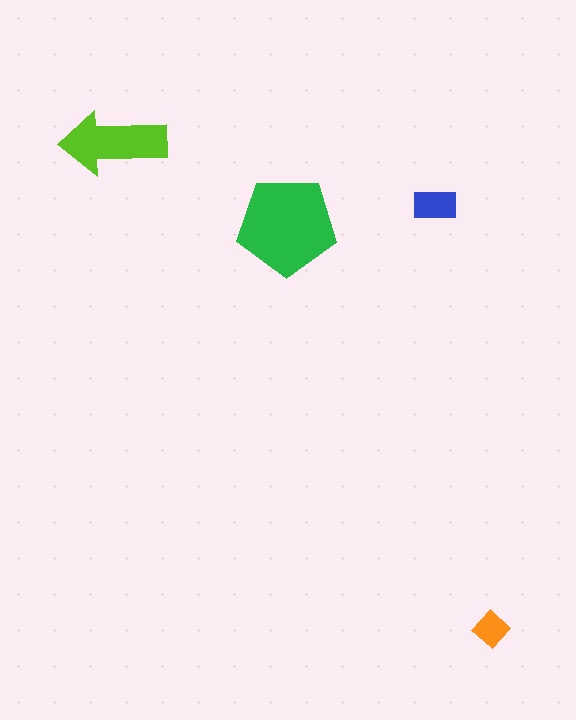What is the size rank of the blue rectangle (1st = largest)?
3rd.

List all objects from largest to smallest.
The green pentagon, the lime arrow, the blue rectangle, the orange diamond.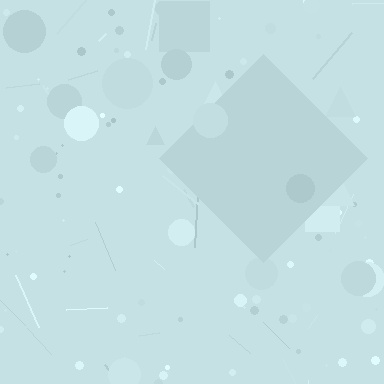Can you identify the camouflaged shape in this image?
The camouflaged shape is a diamond.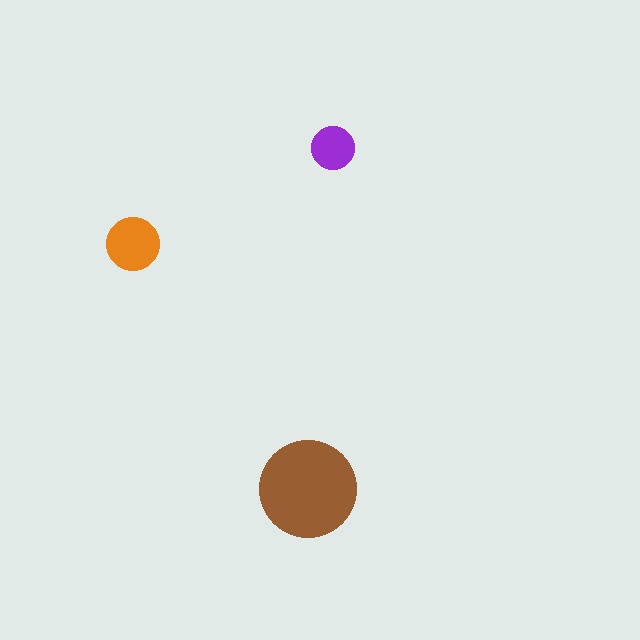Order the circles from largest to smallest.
the brown one, the orange one, the purple one.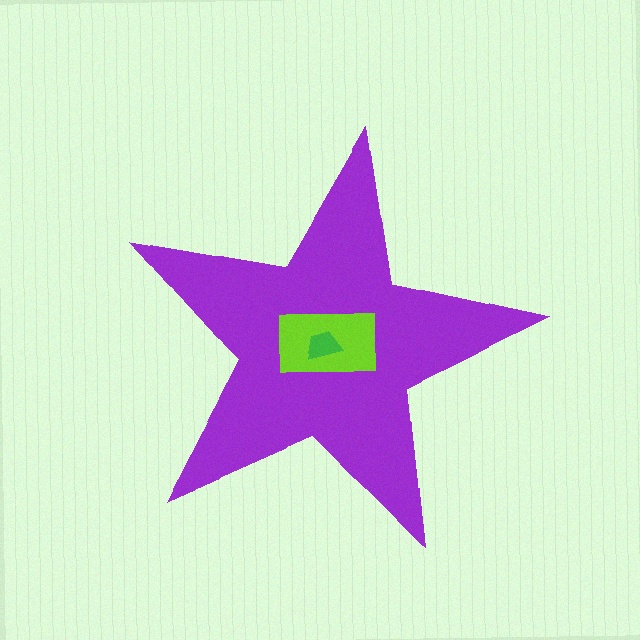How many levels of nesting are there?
3.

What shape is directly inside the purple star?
The lime rectangle.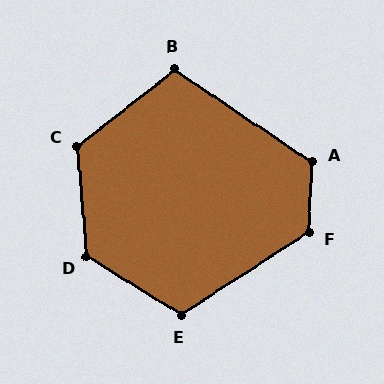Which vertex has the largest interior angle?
D, at approximately 126 degrees.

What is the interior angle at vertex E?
Approximately 115 degrees (obtuse).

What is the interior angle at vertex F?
Approximately 125 degrees (obtuse).